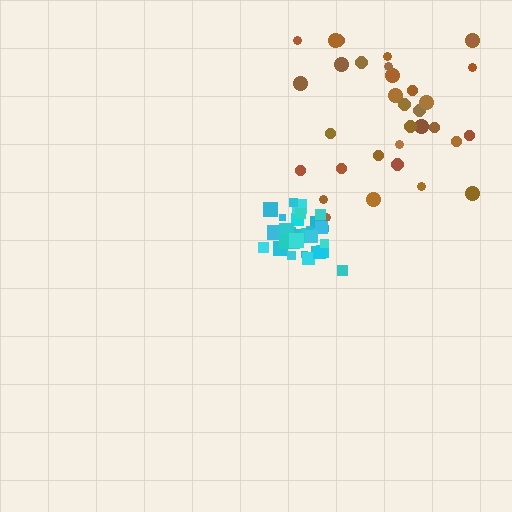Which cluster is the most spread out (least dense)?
Brown.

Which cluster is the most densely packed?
Cyan.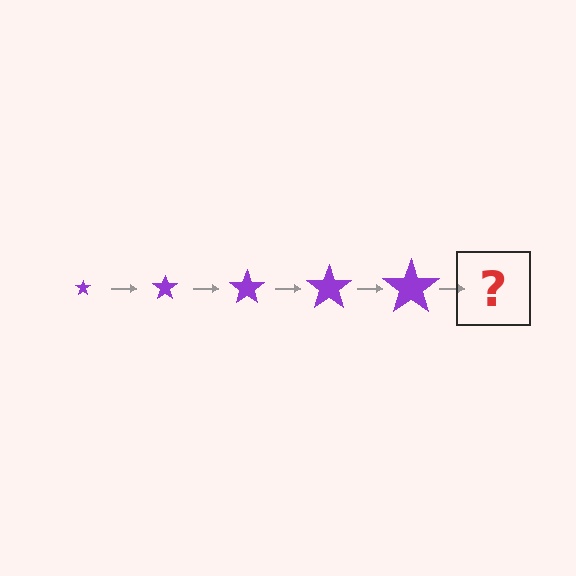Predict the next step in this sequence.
The next step is a purple star, larger than the previous one.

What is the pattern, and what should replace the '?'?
The pattern is that the star gets progressively larger each step. The '?' should be a purple star, larger than the previous one.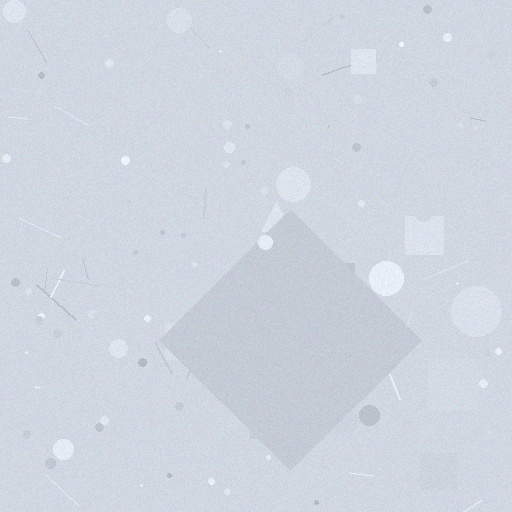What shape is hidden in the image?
A diamond is hidden in the image.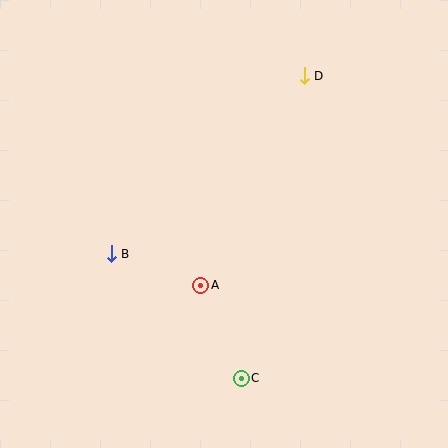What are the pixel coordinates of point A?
Point A is at (201, 285).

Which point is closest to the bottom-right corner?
Point C is closest to the bottom-right corner.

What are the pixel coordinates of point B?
Point B is at (111, 254).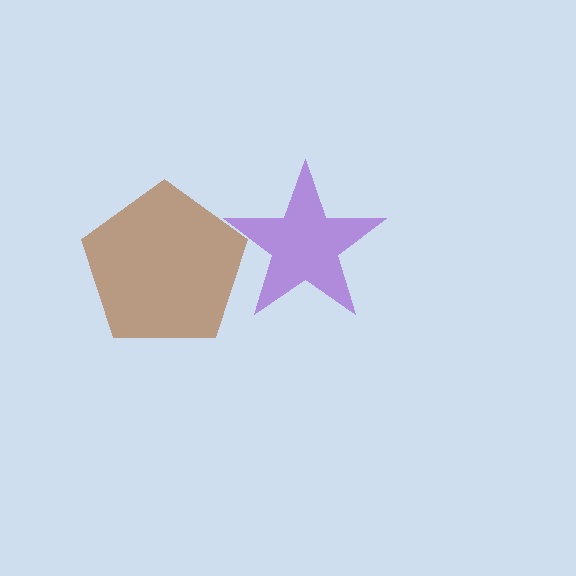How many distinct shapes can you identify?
There are 2 distinct shapes: a brown pentagon, a purple star.